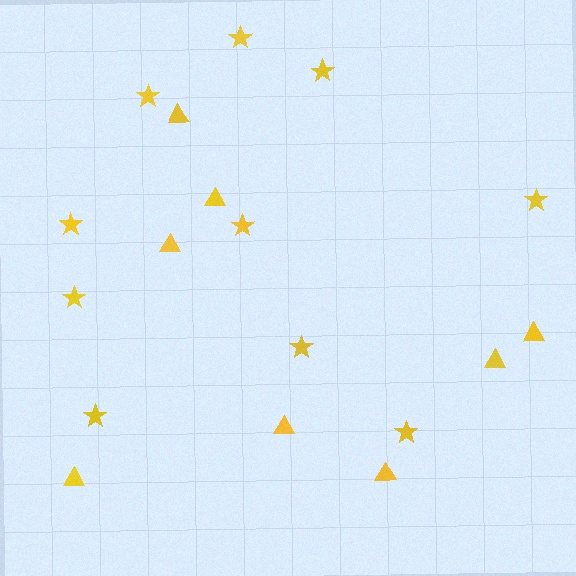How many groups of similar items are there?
There are 2 groups: one group of stars (10) and one group of triangles (8).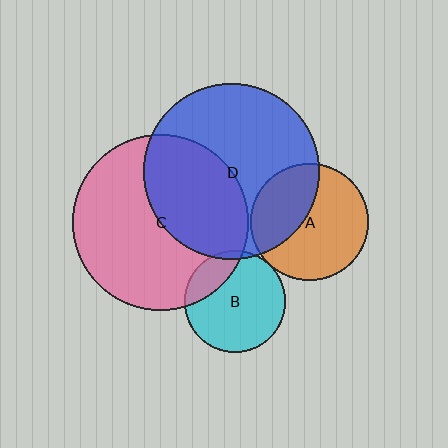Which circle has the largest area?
Circle C (pink).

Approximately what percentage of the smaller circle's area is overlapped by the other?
Approximately 40%.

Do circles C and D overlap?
Yes.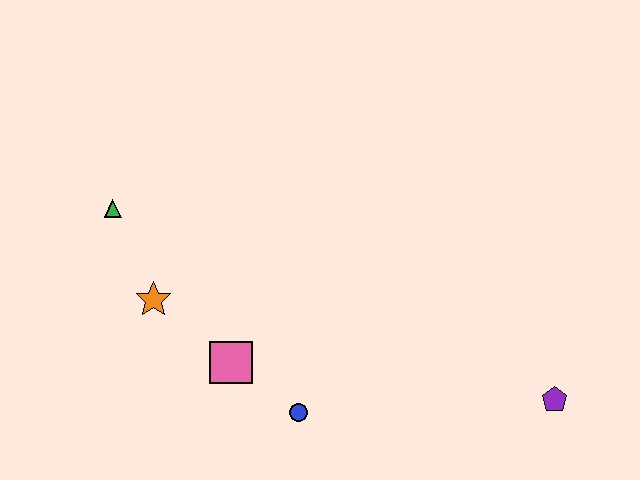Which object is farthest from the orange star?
The purple pentagon is farthest from the orange star.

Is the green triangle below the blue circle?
No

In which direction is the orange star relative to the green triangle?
The orange star is below the green triangle.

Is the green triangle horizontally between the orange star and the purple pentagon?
No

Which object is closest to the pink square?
The blue circle is closest to the pink square.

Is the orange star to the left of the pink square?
Yes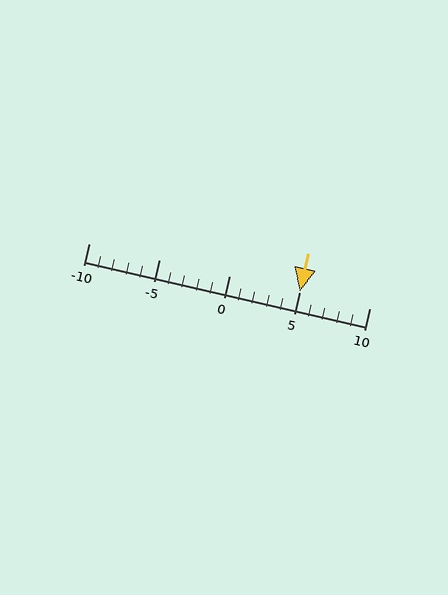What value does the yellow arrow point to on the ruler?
The yellow arrow points to approximately 5.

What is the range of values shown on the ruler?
The ruler shows values from -10 to 10.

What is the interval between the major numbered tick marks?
The major tick marks are spaced 5 units apart.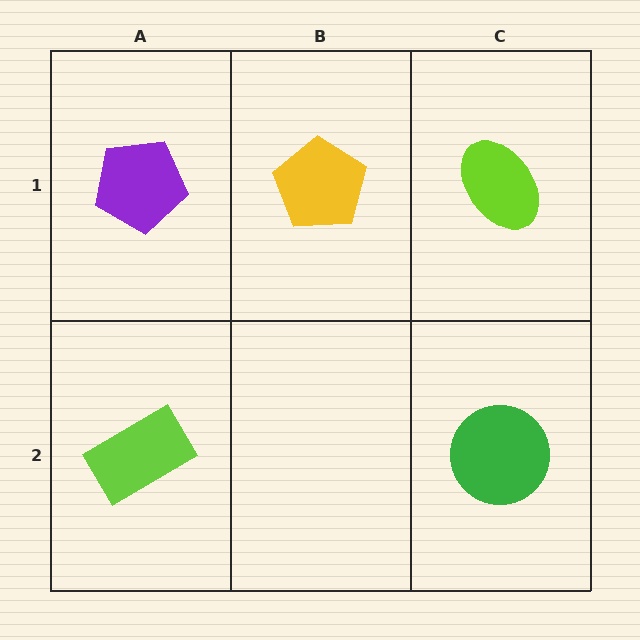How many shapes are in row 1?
3 shapes.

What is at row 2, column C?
A green circle.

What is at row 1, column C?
A lime ellipse.